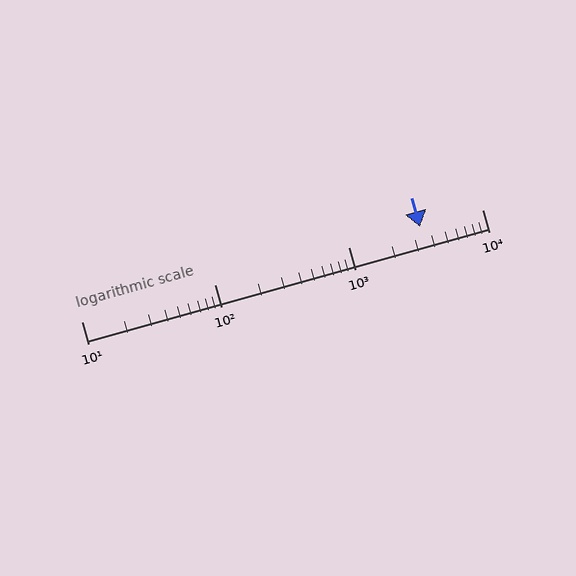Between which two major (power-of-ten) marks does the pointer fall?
The pointer is between 1000 and 10000.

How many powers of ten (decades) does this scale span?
The scale spans 3 decades, from 10 to 10000.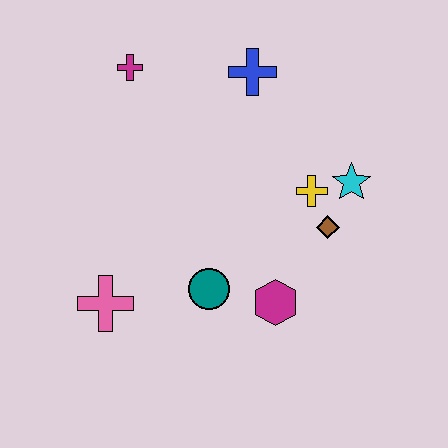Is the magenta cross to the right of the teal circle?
No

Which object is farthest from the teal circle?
The magenta cross is farthest from the teal circle.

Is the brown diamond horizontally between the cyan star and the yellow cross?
Yes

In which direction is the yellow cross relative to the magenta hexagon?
The yellow cross is above the magenta hexagon.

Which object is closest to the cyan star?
The yellow cross is closest to the cyan star.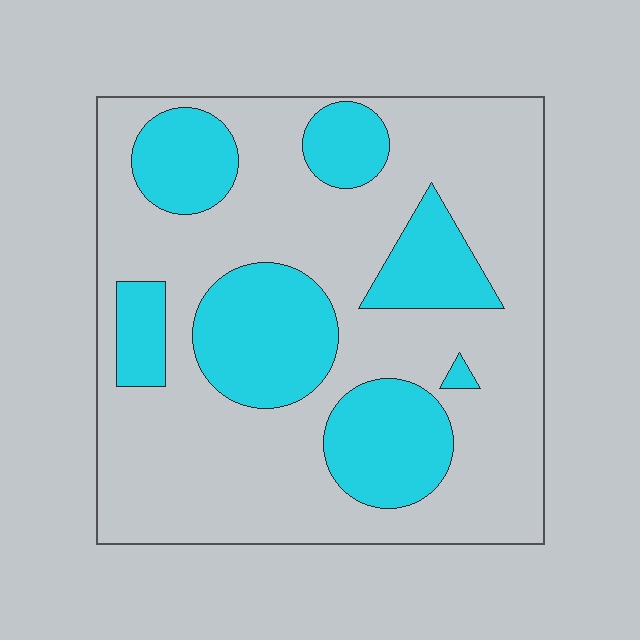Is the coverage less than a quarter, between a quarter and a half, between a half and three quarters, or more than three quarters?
Between a quarter and a half.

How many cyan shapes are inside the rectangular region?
7.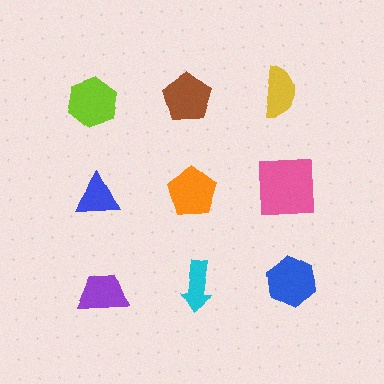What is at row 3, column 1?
A purple trapezoid.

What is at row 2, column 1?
A blue triangle.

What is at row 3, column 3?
A blue hexagon.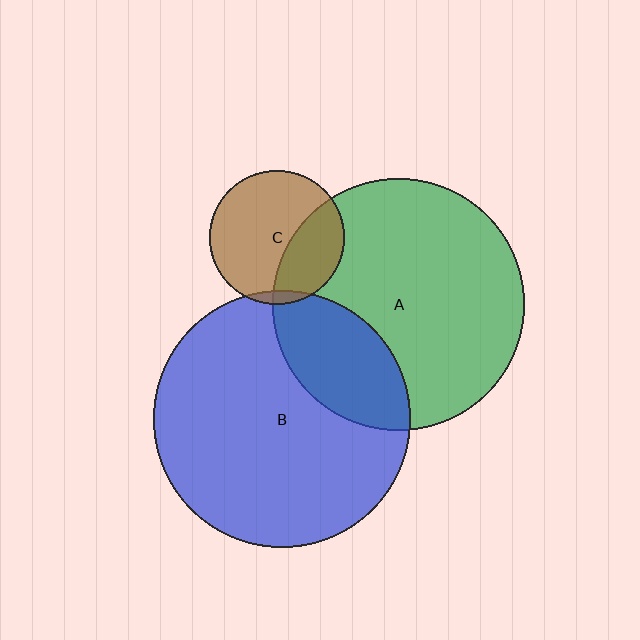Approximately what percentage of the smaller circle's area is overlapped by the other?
Approximately 35%.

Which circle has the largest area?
Circle B (blue).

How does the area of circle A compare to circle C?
Approximately 3.5 times.